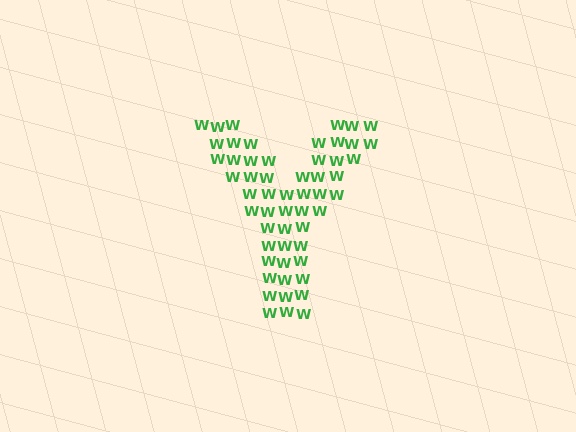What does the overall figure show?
The overall figure shows the letter Y.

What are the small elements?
The small elements are letter W's.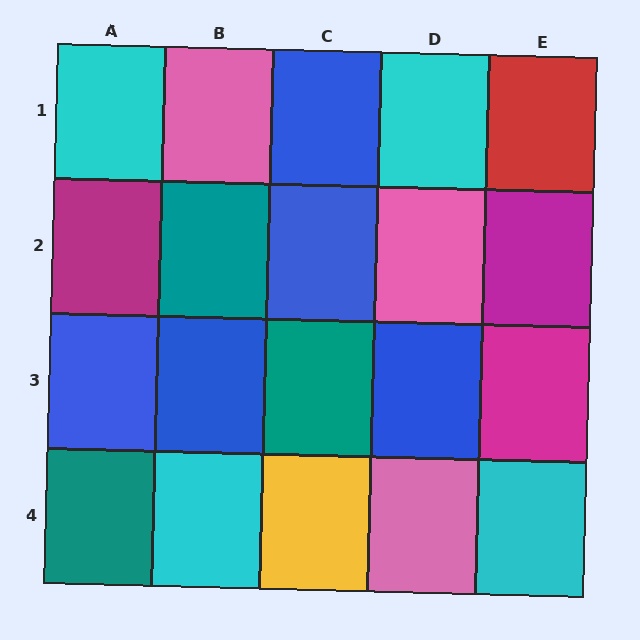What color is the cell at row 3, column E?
Magenta.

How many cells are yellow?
1 cell is yellow.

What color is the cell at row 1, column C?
Blue.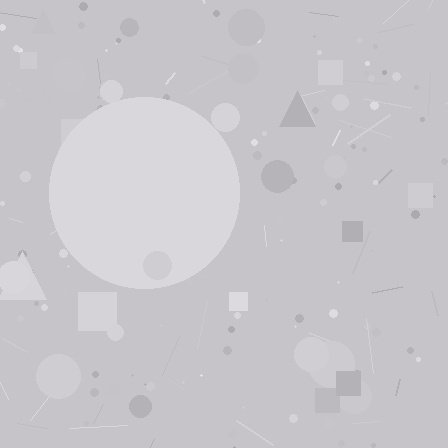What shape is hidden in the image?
A circle is hidden in the image.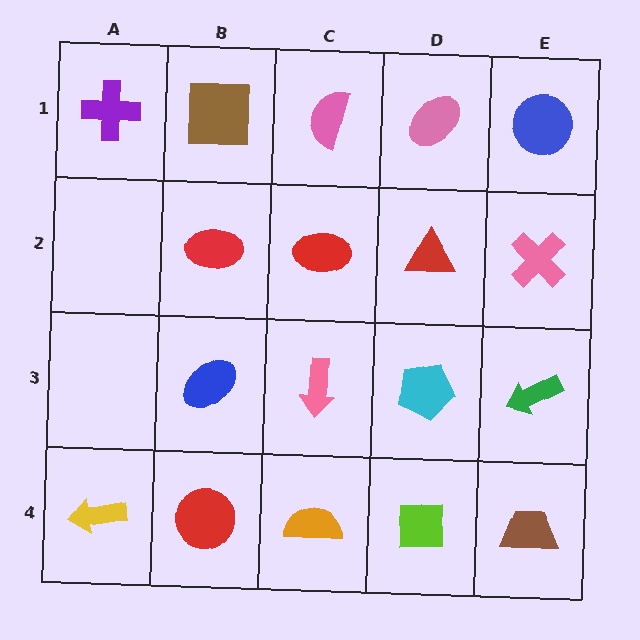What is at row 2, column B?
A red ellipse.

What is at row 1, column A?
A purple cross.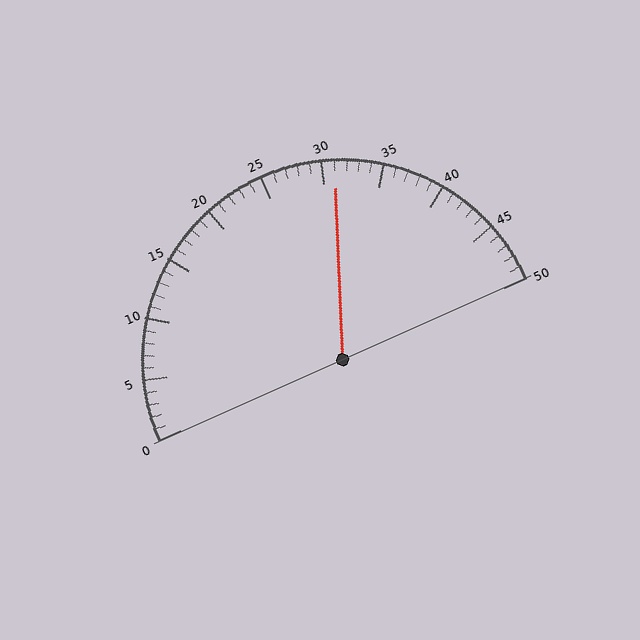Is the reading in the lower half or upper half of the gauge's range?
The reading is in the upper half of the range (0 to 50).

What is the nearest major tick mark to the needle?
The nearest major tick mark is 30.